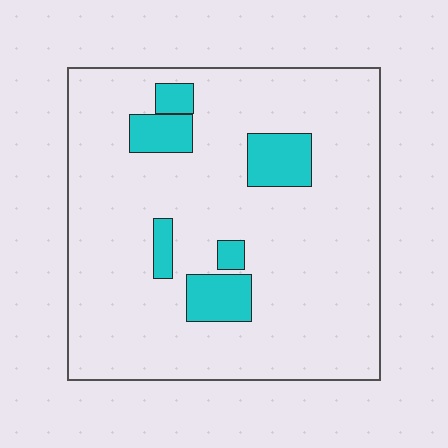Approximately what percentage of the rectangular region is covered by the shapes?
Approximately 15%.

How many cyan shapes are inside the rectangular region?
6.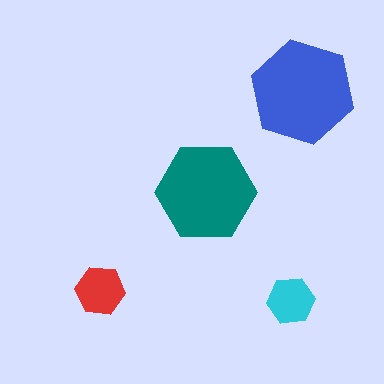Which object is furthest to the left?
The red hexagon is leftmost.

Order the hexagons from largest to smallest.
the blue one, the teal one, the red one, the cyan one.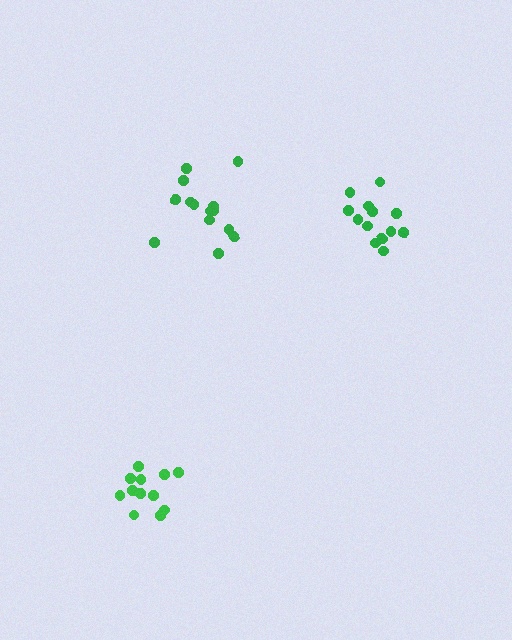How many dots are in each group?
Group 1: 14 dots, Group 2: 13 dots, Group 3: 12 dots (39 total).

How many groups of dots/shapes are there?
There are 3 groups.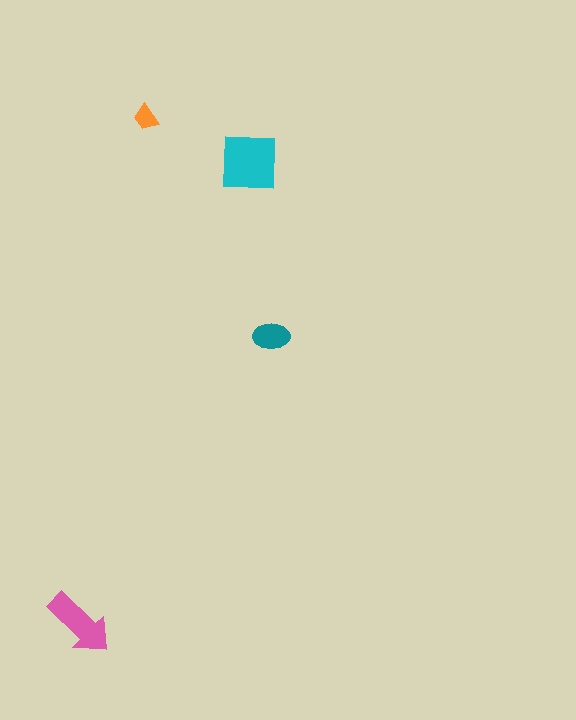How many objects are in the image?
There are 4 objects in the image.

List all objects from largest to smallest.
The cyan square, the pink arrow, the teal ellipse, the orange trapezoid.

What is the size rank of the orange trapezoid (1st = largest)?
4th.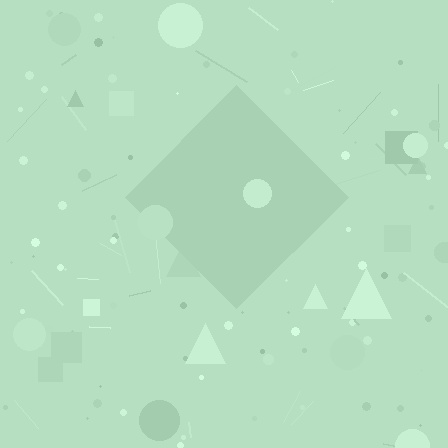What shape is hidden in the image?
A diamond is hidden in the image.